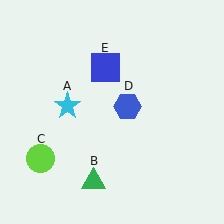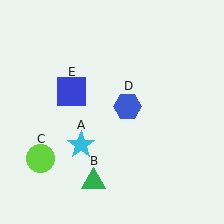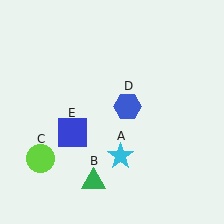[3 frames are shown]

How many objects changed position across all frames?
2 objects changed position: cyan star (object A), blue square (object E).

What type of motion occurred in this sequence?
The cyan star (object A), blue square (object E) rotated counterclockwise around the center of the scene.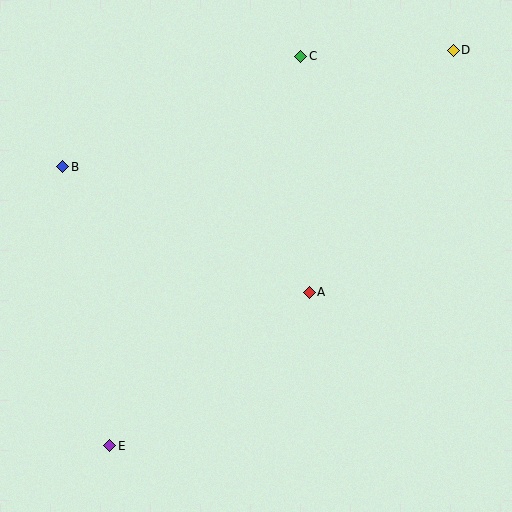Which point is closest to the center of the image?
Point A at (309, 292) is closest to the center.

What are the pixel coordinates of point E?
Point E is at (110, 446).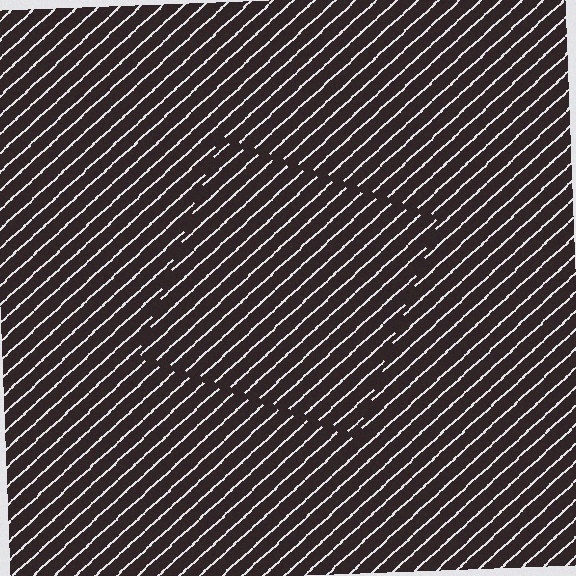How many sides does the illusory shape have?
4 sides — the line-ends trace a square.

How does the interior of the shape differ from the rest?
The interior of the shape contains the same grating, shifted by half a period — the contour is defined by the phase discontinuity where line-ends from the inner and outer gratings abut.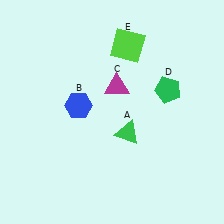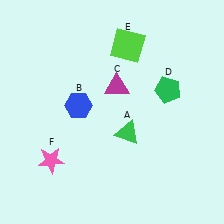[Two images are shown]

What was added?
A pink star (F) was added in Image 2.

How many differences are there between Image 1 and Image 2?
There is 1 difference between the two images.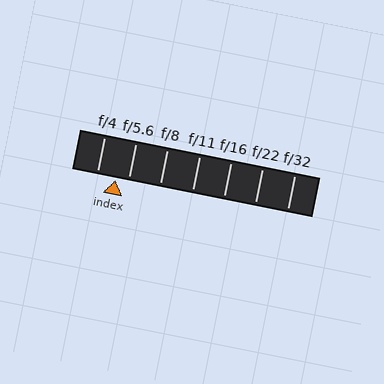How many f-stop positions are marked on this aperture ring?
There are 7 f-stop positions marked.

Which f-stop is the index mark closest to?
The index mark is closest to f/5.6.